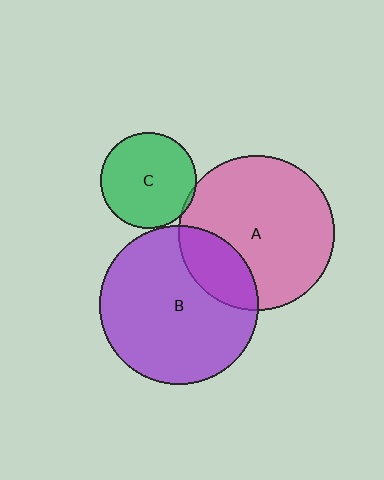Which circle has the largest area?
Circle B (purple).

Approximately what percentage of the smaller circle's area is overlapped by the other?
Approximately 5%.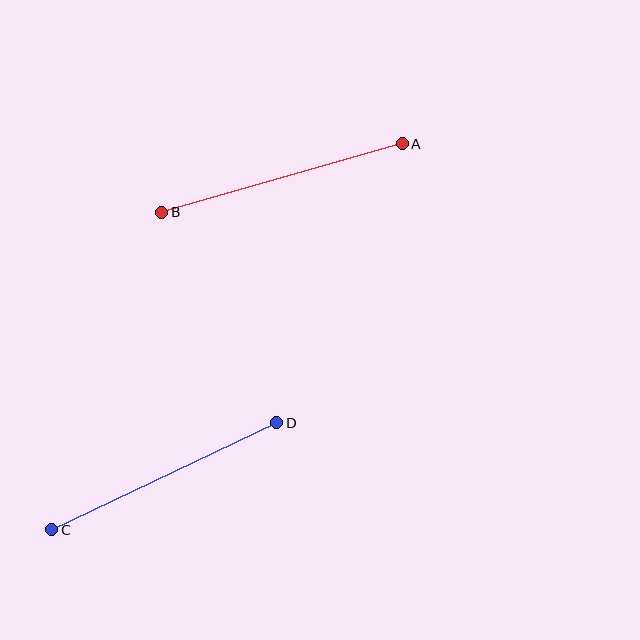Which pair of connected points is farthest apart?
Points A and B are farthest apart.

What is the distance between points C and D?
The distance is approximately 250 pixels.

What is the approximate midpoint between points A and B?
The midpoint is at approximately (282, 178) pixels.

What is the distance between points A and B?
The distance is approximately 250 pixels.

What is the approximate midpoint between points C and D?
The midpoint is at approximately (164, 476) pixels.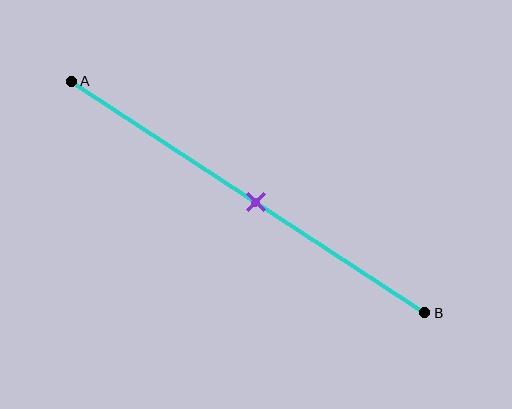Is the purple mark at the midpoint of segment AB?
Yes, the mark is approximately at the midpoint.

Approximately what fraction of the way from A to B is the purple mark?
The purple mark is approximately 50% of the way from A to B.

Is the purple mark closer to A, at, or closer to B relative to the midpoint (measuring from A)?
The purple mark is approximately at the midpoint of segment AB.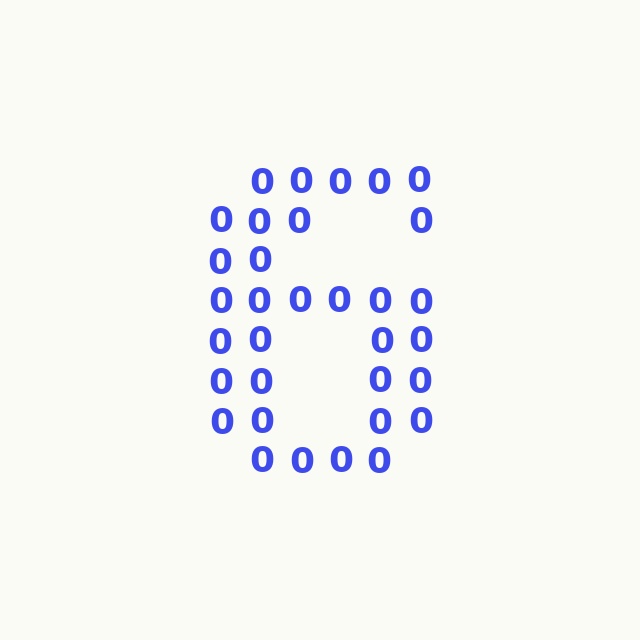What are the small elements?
The small elements are digit 0's.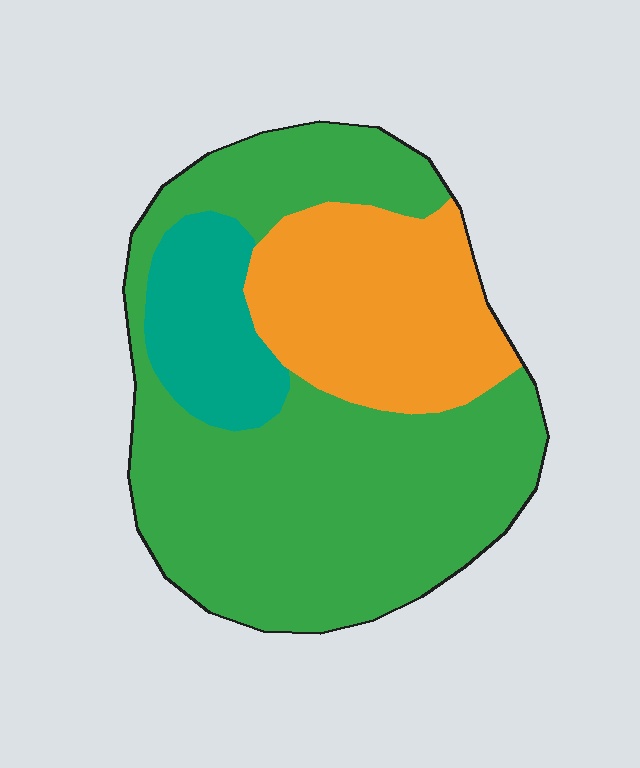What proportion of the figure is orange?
Orange takes up between a sixth and a third of the figure.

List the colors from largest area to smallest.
From largest to smallest: green, orange, teal.